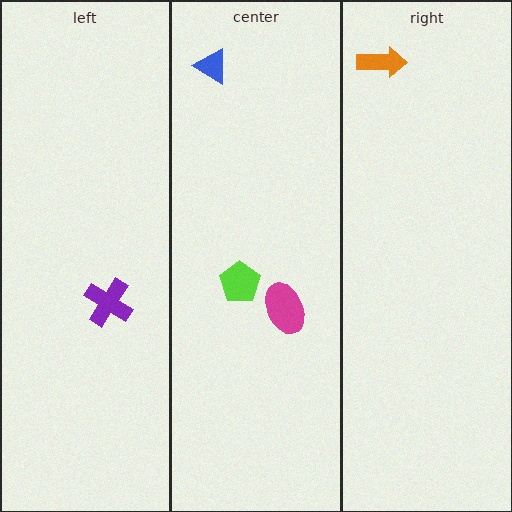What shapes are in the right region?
The orange arrow.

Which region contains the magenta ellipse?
The center region.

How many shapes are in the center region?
3.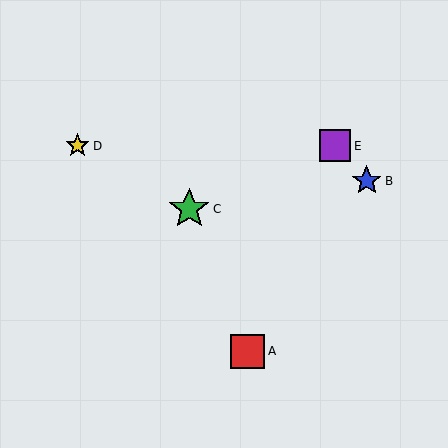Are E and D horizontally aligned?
Yes, both are at y≈146.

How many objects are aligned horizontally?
2 objects (D, E) are aligned horizontally.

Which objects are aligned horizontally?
Objects D, E are aligned horizontally.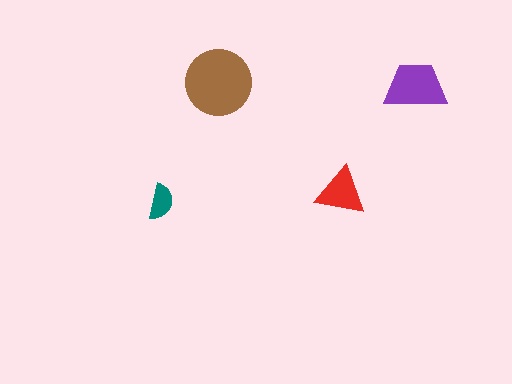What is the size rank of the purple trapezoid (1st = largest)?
2nd.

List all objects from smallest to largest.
The teal semicircle, the red triangle, the purple trapezoid, the brown circle.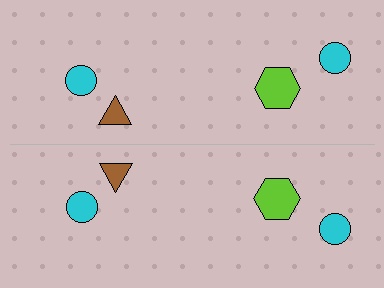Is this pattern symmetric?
Yes, this pattern has bilateral (reflection) symmetry.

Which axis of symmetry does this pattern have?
The pattern has a horizontal axis of symmetry running through the center of the image.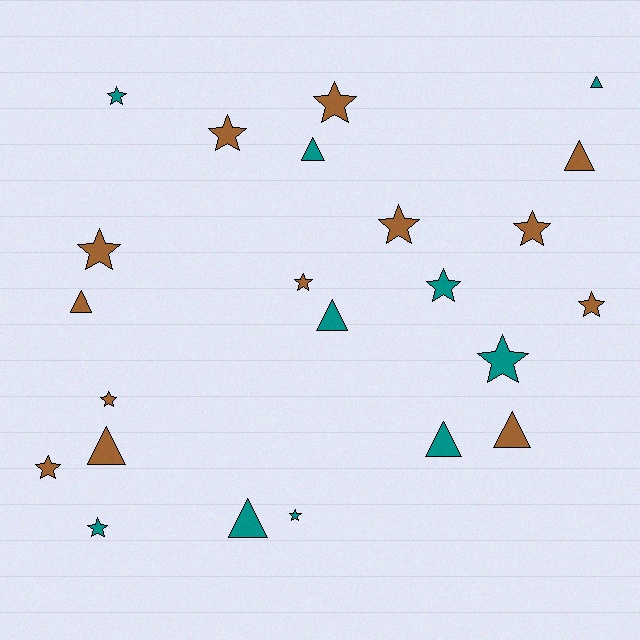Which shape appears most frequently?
Star, with 14 objects.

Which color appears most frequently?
Brown, with 13 objects.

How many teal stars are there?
There are 5 teal stars.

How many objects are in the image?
There are 23 objects.